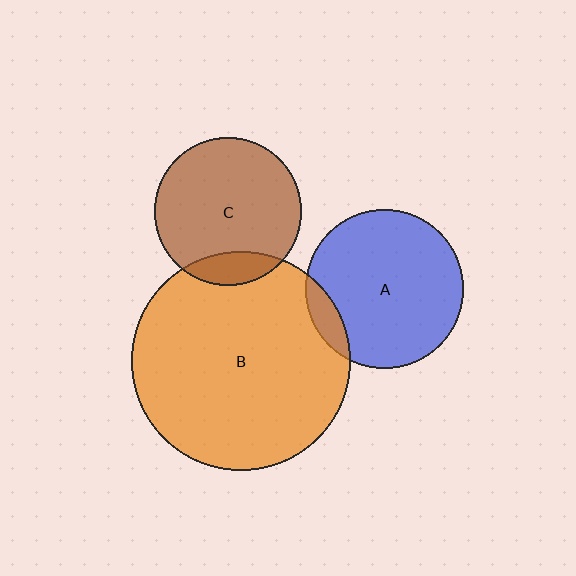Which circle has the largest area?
Circle B (orange).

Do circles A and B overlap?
Yes.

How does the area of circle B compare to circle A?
Approximately 1.9 times.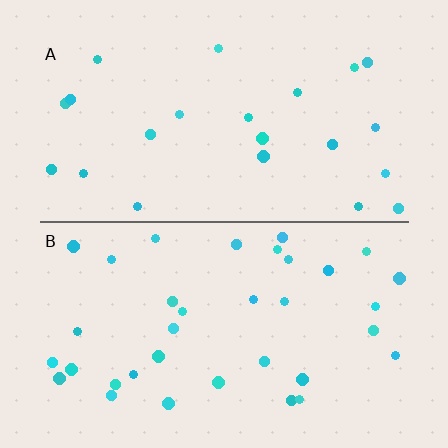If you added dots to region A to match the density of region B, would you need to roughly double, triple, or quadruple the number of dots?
Approximately double.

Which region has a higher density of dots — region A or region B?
B (the bottom).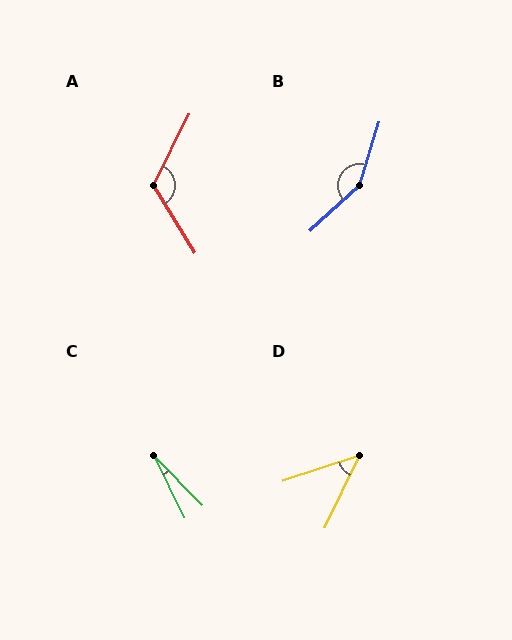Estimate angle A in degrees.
Approximately 122 degrees.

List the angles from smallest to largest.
C (18°), D (46°), A (122°), B (149°).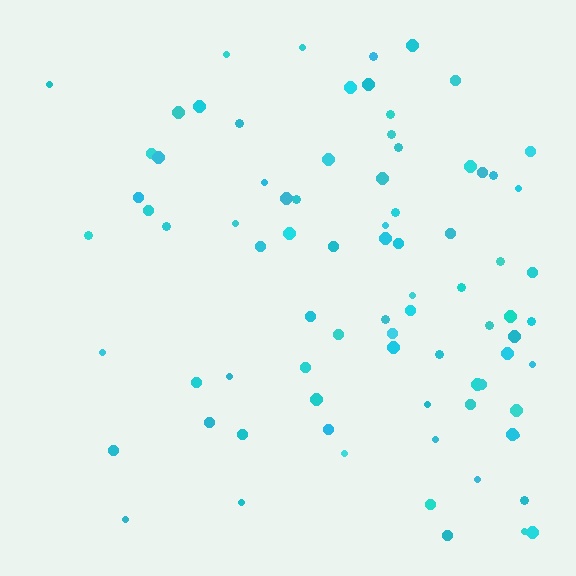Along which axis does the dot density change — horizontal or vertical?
Horizontal.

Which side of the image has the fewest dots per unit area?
The left.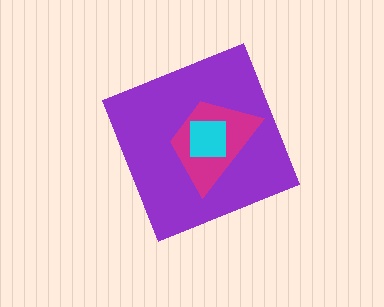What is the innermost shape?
The cyan square.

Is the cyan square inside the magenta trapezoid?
Yes.